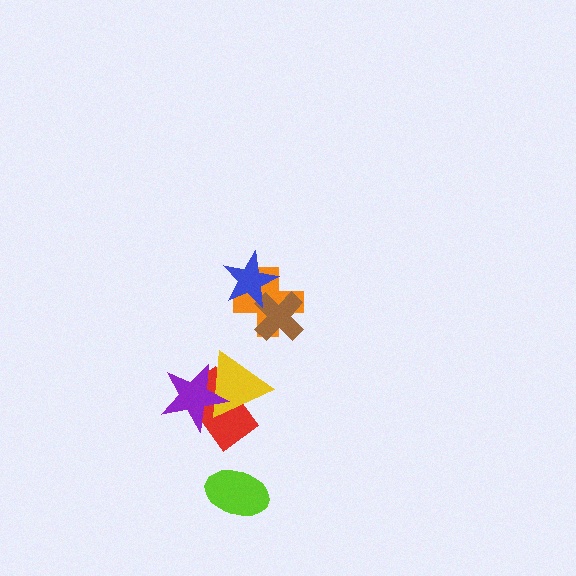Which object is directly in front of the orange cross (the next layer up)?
The brown cross is directly in front of the orange cross.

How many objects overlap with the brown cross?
2 objects overlap with the brown cross.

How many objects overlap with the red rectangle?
2 objects overlap with the red rectangle.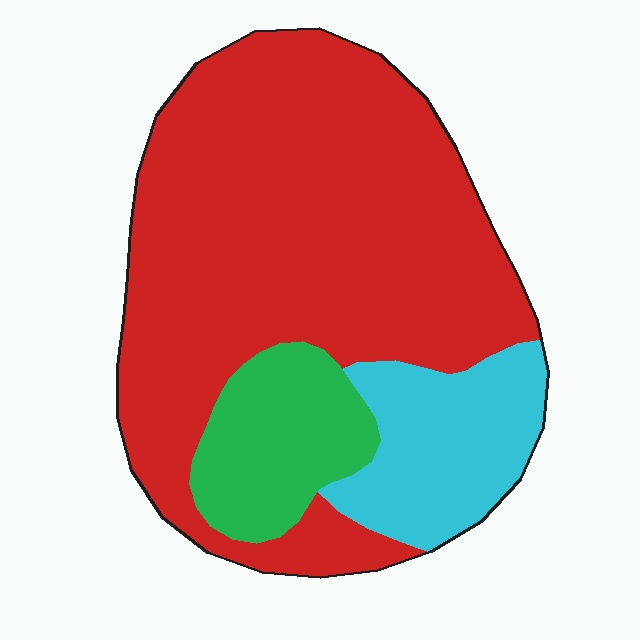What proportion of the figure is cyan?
Cyan covers around 15% of the figure.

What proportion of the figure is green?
Green takes up about one eighth (1/8) of the figure.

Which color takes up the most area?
Red, at roughly 70%.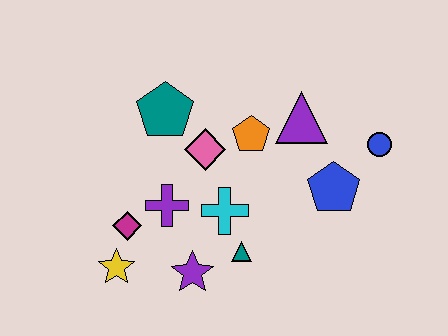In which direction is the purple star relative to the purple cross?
The purple star is below the purple cross.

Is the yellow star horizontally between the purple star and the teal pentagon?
No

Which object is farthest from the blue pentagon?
The yellow star is farthest from the blue pentagon.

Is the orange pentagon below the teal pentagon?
Yes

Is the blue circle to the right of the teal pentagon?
Yes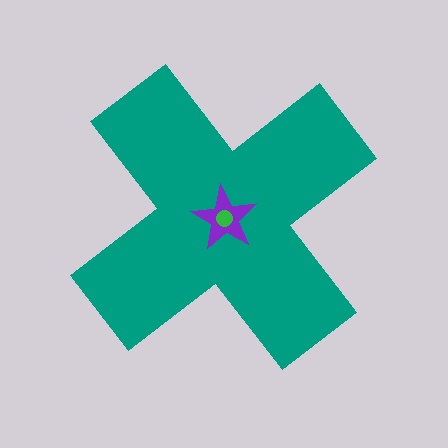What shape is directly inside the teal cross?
The purple star.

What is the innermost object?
The green circle.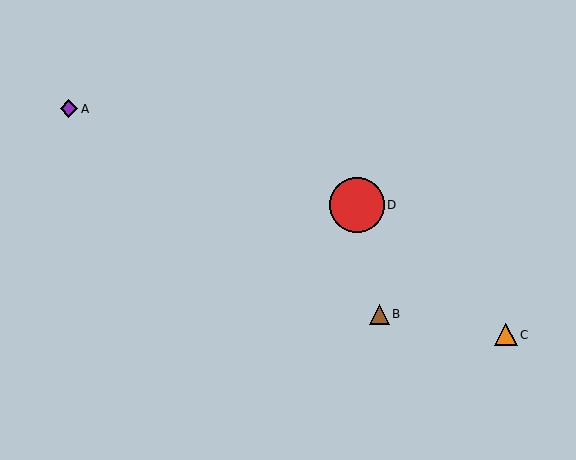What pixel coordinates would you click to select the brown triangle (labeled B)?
Click at (379, 314) to select the brown triangle B.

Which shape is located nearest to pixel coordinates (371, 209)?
The red circle (labeled D) at (357, 205) is nearest to that location.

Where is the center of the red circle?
The center of the red circle is at (357, 205).